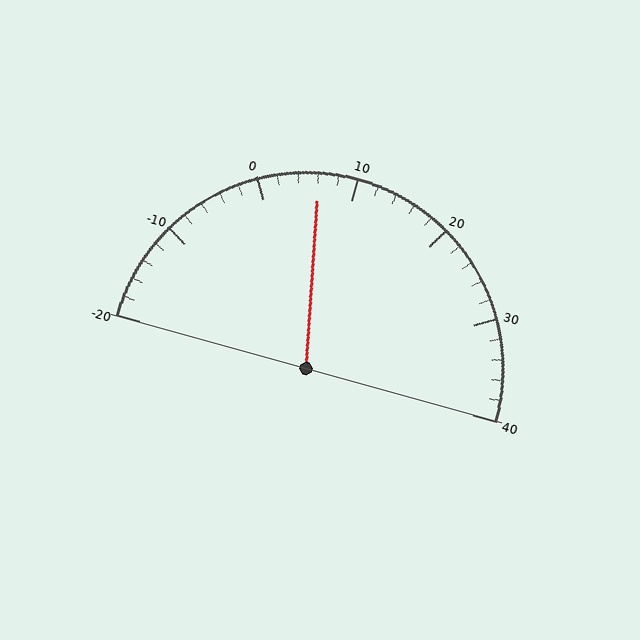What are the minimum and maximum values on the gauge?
The gauge ranges from -20 to 40.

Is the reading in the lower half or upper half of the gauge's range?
The reading is in the lower half of the range (-20 to 40).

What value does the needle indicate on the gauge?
The needle indicates approximately 6.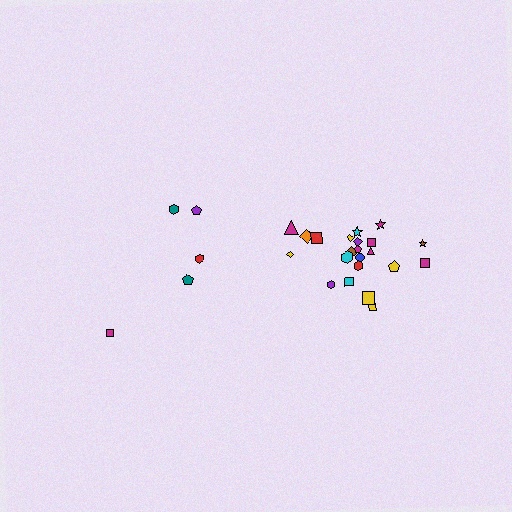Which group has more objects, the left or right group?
The right group.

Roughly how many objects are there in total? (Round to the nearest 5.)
Roughly 25 objects in total.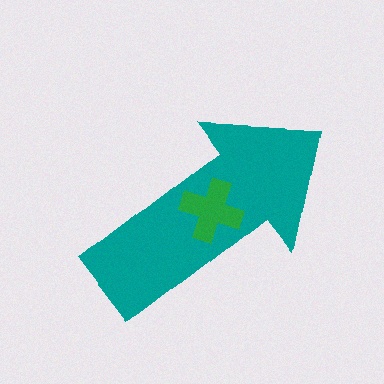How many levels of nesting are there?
2.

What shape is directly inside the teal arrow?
The green cross.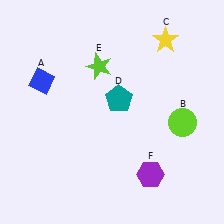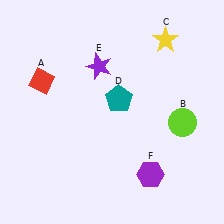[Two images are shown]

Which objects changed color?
A changed from blue to red. E changed from lime to purple.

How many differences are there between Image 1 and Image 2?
There are 2 differences between the two images.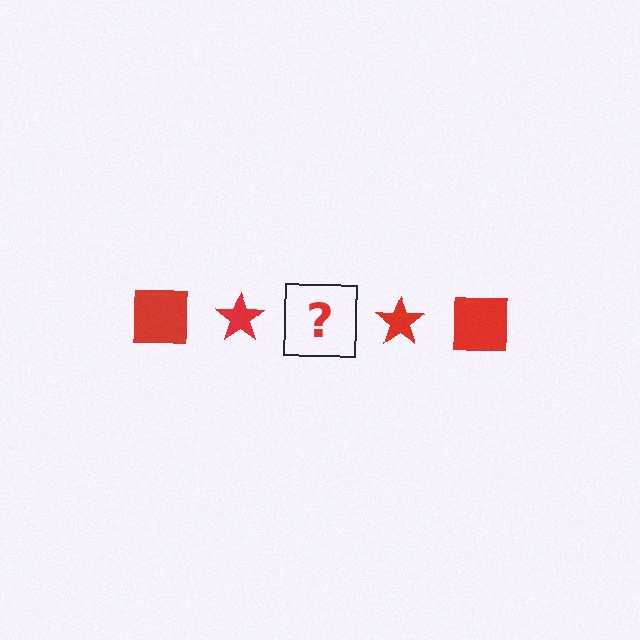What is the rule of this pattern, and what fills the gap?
The rule is that the pattern cycles through square, star shapes in red. The gap should be filled with a red square.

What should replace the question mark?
The question mark should be replaced with a red square.